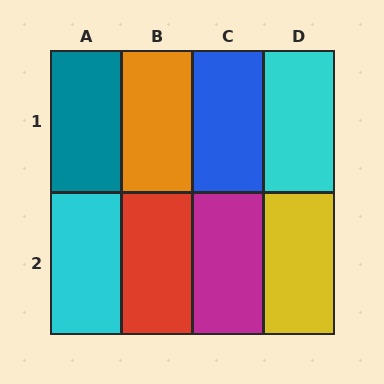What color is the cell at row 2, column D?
Yellow.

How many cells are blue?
1 cell is blue.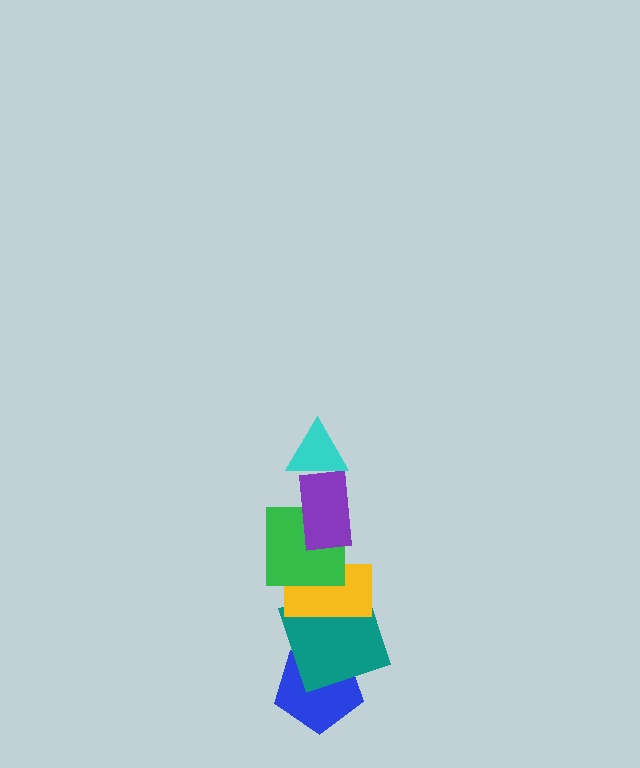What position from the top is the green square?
The green square is 3rd from the top.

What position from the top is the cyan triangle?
The cyan triangle is 1st from the top.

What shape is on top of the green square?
The purple rectangle is on top of the green square.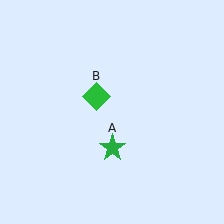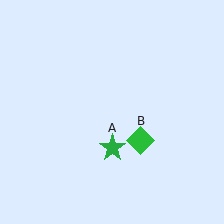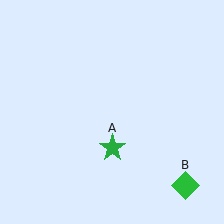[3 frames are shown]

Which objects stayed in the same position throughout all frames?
Green star (object A) remained stationary.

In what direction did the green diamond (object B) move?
The green diamond (object B) moved down and to the right.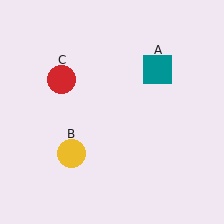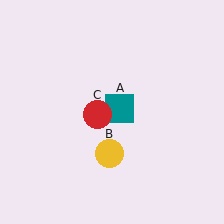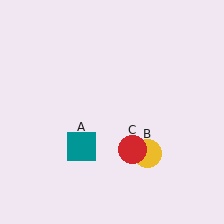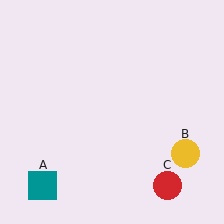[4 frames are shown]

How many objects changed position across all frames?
3 objects changed position: teal square (object A), yellow circle (object B), red circle (object C).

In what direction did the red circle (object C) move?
The red circle (object C) moved down and to the right.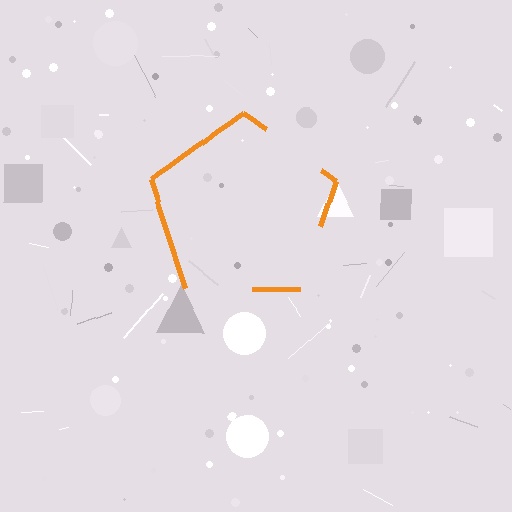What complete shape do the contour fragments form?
The contour fragments form a pentagon.